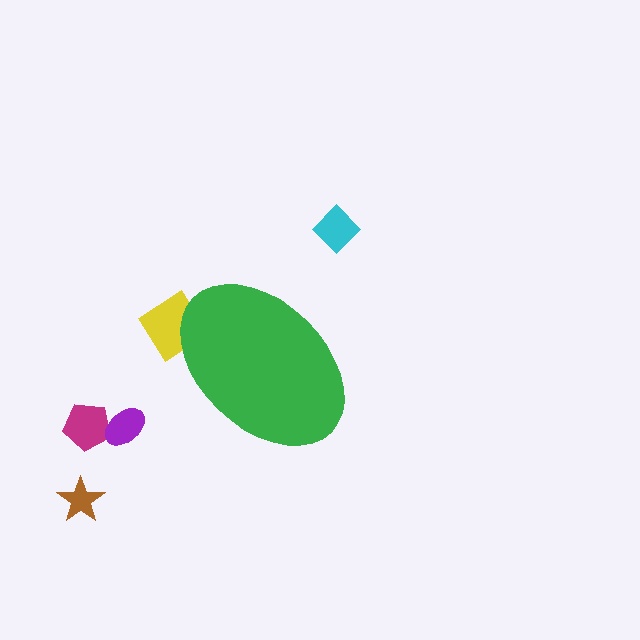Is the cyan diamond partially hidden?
No, the cyan diamond is fully visible.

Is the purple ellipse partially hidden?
No, the purple ellipse is fully visible.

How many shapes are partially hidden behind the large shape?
1 shape is partially hidden.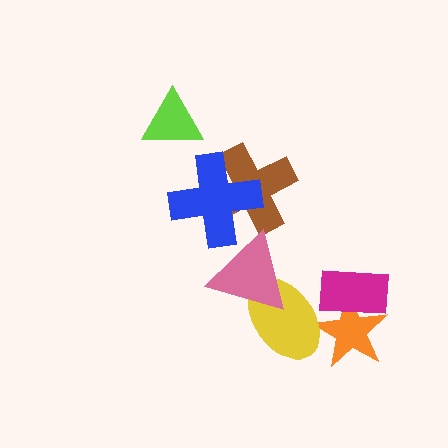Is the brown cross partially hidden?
Yes, it is partially covered by another shape.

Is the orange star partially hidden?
Yes, it is partially covered by another shape.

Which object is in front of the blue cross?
The pink triangle is in front of the blue cross.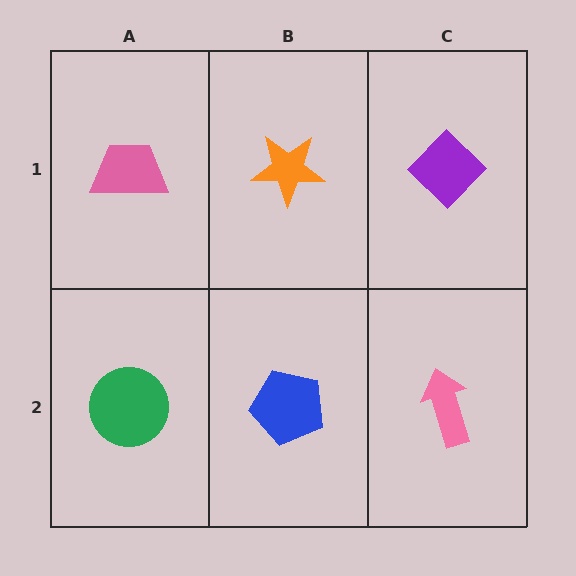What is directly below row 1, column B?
A blue pentagon.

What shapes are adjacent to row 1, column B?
A blue pentagon (row 2, column B), a pink trapezoid (row 1, column A), a purple diamond (row 1, column C).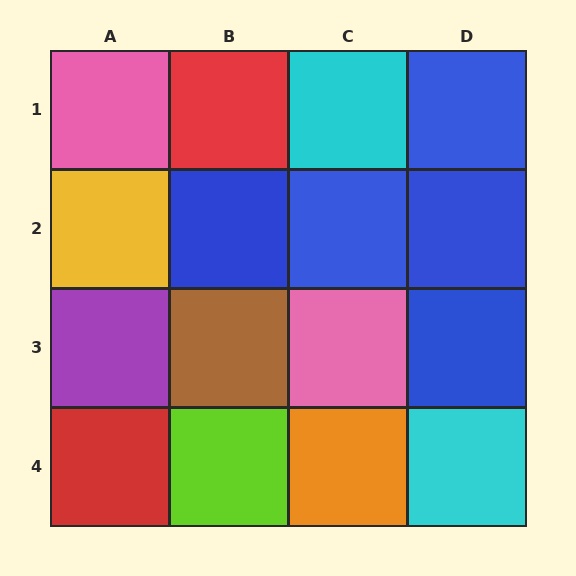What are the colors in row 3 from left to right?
Purple, brown, pink, blue.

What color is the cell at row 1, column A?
Pink.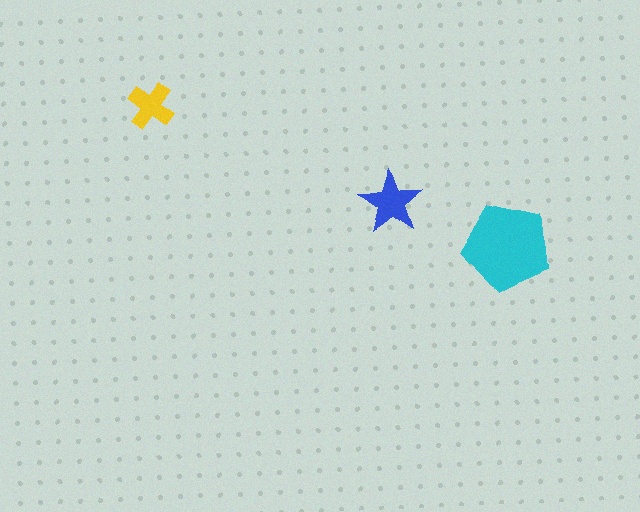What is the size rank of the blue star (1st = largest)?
2nd.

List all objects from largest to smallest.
The cyan pentagon, the blue star, the yellow cross.